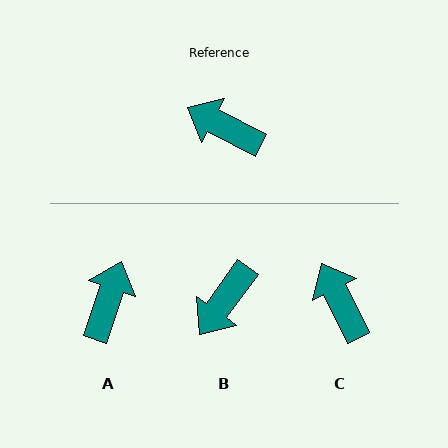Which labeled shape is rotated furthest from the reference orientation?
B, about 82 degrees away.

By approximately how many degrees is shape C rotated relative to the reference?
Approximately 36 degrees clockwise.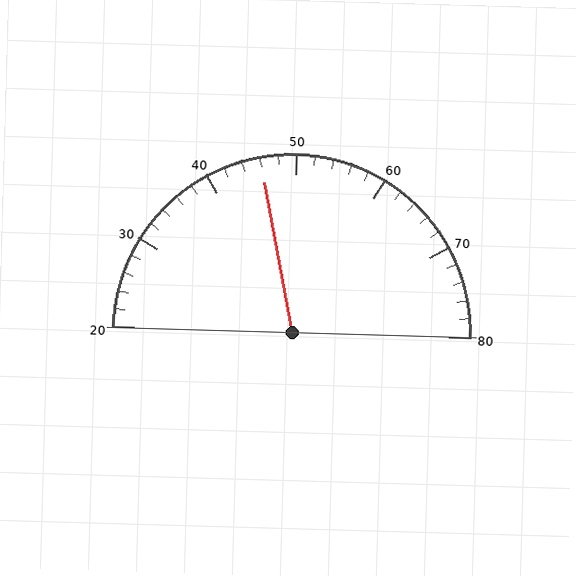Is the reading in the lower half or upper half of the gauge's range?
The reading is in the lower half of the range (20 to 80).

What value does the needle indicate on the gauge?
The needle indicates approximately 46.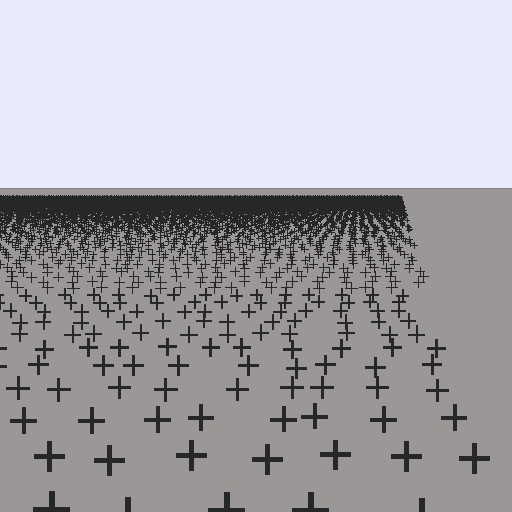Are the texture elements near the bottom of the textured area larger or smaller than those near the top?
Larger. Near the bottom, elements are closer to the viewer and appear at a bigger on-screen size.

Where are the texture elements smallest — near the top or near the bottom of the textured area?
Near the top.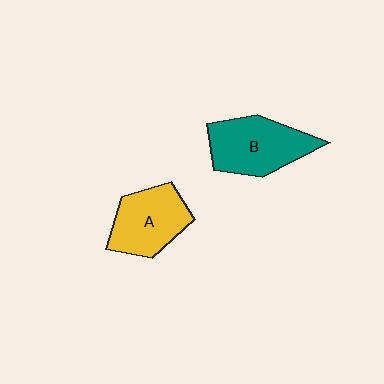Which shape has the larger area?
Shape B (teal).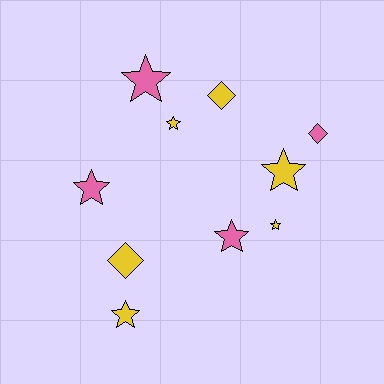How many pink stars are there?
There are 3 pink stars.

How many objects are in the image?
There are 10 objects.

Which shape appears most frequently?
Star, with 7 objects.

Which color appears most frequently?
Yellow, with 6 objects.